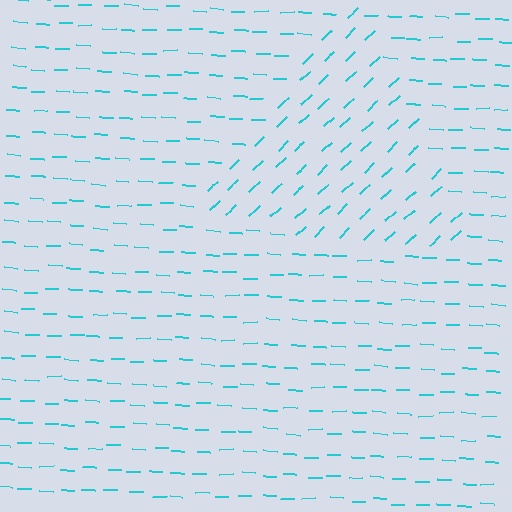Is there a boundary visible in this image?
Yes, there is a texture boundary formed by a change in line orientation.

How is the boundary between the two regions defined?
The boundary is defined purely by a change in line orientation (approximately 45 degrees difference). All lines are the same color and thickness.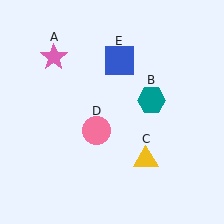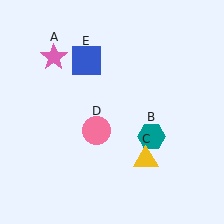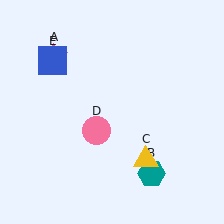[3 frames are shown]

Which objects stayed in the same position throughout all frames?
Pink star (object A) and yellow triangle (object C) and pink circle (object D) remained stationary.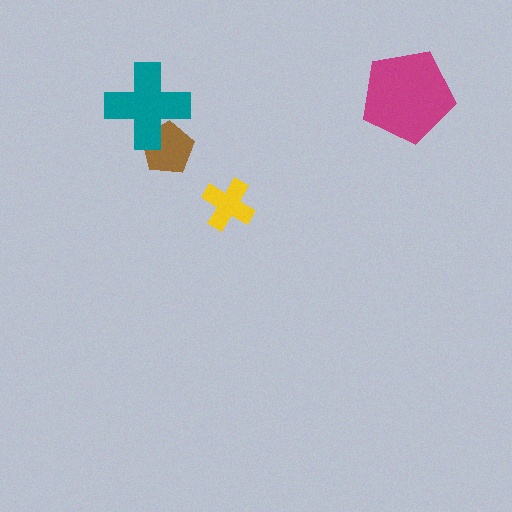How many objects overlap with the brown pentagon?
1 object overlaps with the brown pentagon.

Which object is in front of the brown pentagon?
The teal cross is in front of the brown pentagon.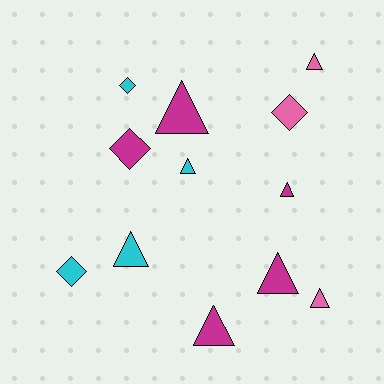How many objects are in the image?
There are 12 objects.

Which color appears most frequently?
Magenta, with 5 objects.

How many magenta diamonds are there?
There is 1 magenta diamond.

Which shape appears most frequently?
Triangle, with 8 objects.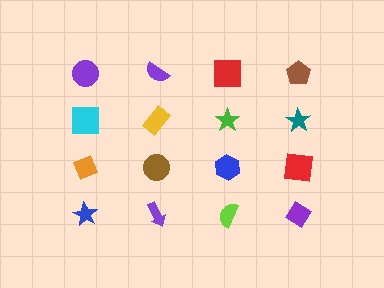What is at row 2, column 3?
A green star.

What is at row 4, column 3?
A lime semicircle.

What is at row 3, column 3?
A blue hexagon.